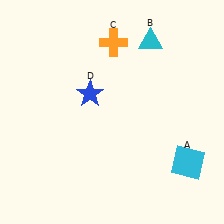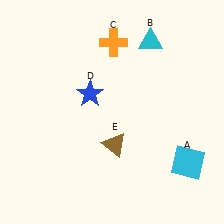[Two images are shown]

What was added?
A brown triangle (E) was added in Image 2.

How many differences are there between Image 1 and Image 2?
There is 1 difference between the two images.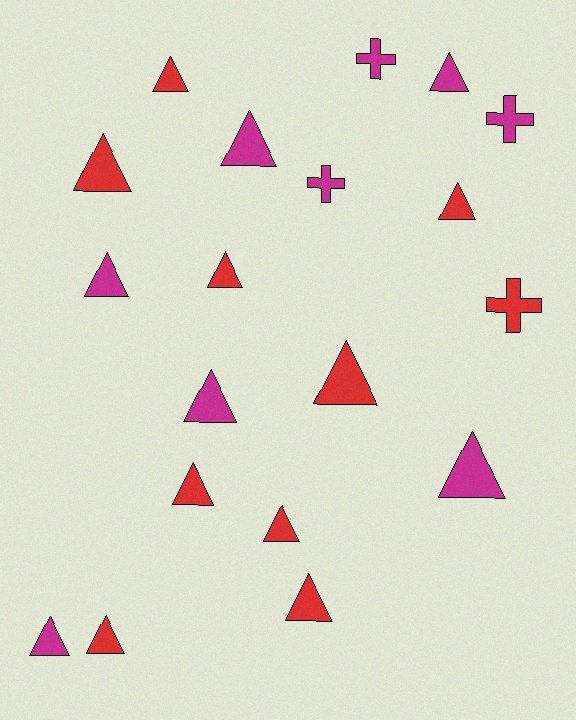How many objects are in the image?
There are 19 objects.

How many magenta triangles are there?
There are 6 magenta triangles.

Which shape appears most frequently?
Triangle, with 15 objects.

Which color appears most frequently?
Red, with 10 objects.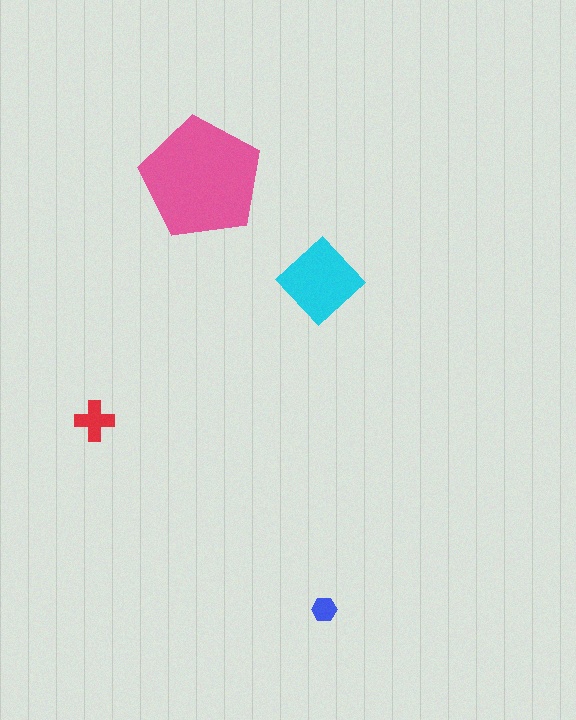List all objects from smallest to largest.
The blue hexagon, the red cross, the cyan diamond, the pink pentagon.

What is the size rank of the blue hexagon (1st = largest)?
4th.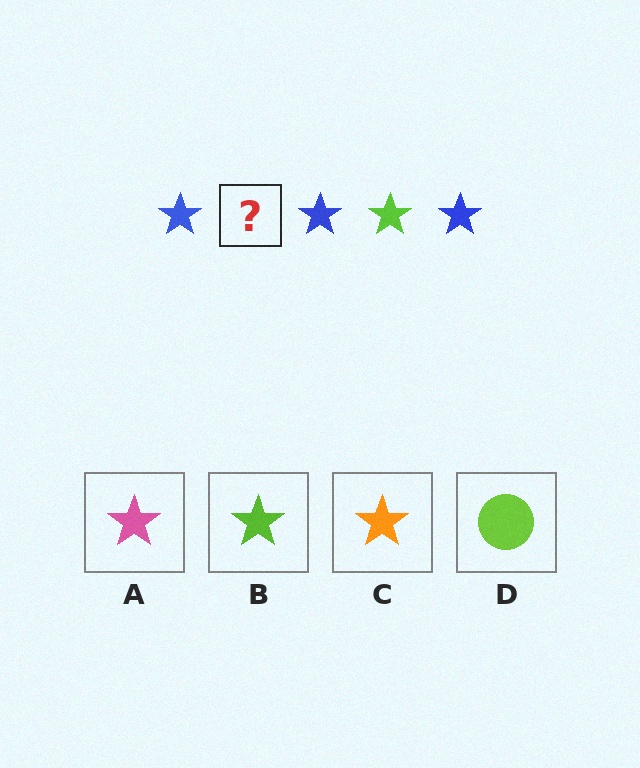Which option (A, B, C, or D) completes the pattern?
B.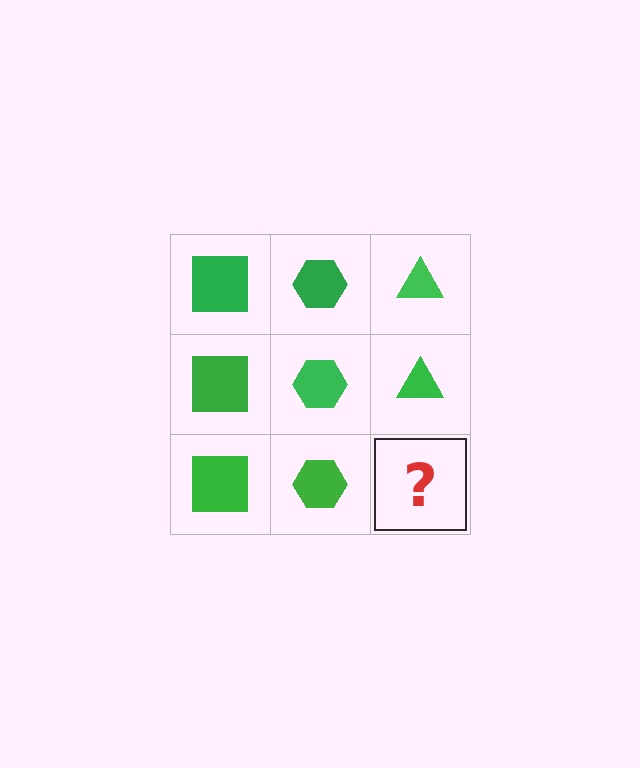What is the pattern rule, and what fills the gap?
The rule is that each column has a consistent shape. The gap should be filled with a green triangle.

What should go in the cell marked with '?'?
The missing cell should contain a green triangle.